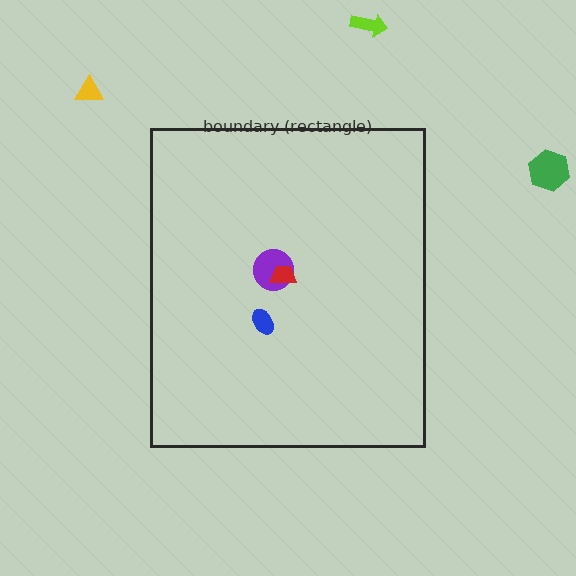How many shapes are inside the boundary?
3 inside, 3 outside.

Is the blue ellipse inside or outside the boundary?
Inside.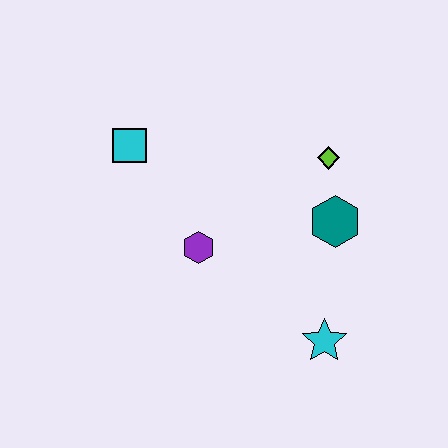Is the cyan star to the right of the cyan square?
Yes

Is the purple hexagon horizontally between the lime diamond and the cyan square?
Yes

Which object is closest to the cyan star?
The teal hexagon is closest to the cyan star.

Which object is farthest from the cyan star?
The cyan square is farthest from the cyan star.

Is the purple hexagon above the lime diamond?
No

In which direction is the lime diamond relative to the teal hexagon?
The lime diamond is above the teal hexagon.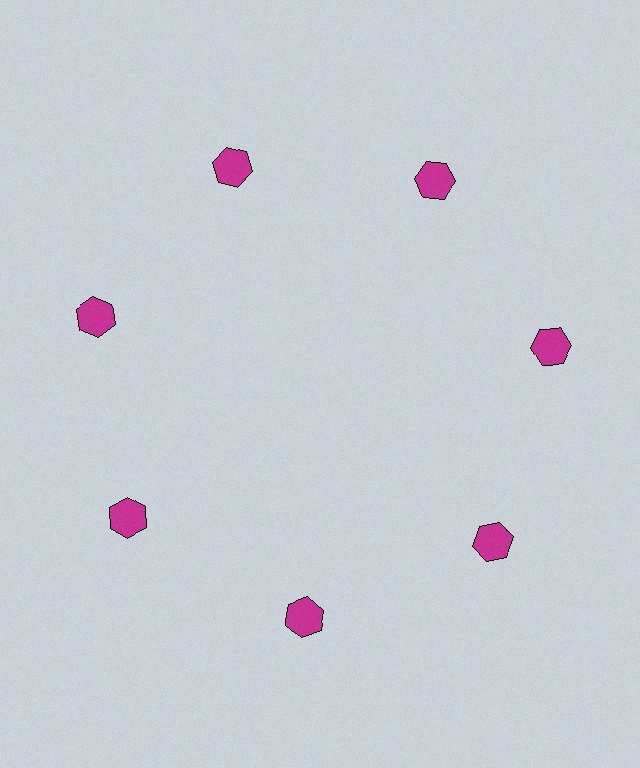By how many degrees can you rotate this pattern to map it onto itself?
The pattern maps onto itself every 51 degrees of rotation.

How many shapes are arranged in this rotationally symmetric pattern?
There are 7 shapes, arranged in 7 groups of 1.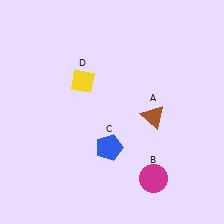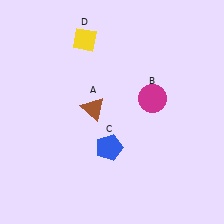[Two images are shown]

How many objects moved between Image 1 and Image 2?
3 objects moved between the two images.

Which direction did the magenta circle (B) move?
The magenta circle (B) moved up.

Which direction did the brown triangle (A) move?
The brown triangle (A) moved left.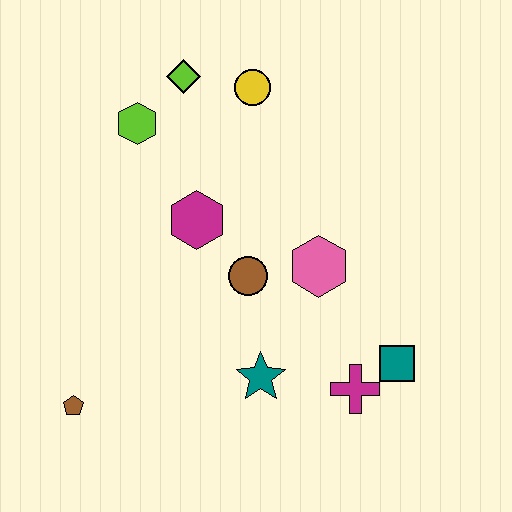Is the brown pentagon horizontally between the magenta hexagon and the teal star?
No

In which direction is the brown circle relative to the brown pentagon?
The brown circle is to the right of the brown pentagon.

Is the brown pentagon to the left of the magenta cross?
Yes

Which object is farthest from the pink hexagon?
The brown pentagon is farthest from the pink hexagon.